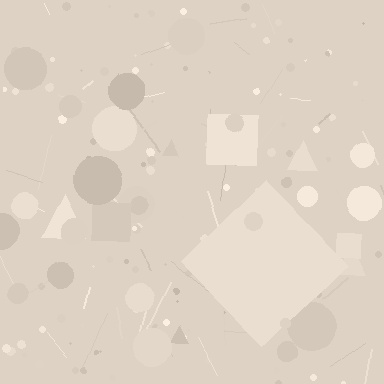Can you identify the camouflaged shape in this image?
The camouflaged shape is a diamond.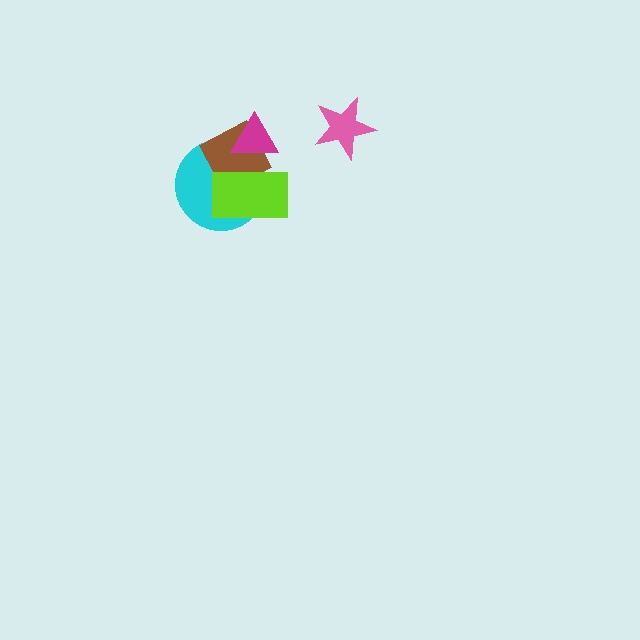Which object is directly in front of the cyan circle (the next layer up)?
The brown diamond is directly in front of the cyan circle.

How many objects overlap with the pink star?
0 objects overlap with the pink star.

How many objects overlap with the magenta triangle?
3 objects overlap with the magenta triangle.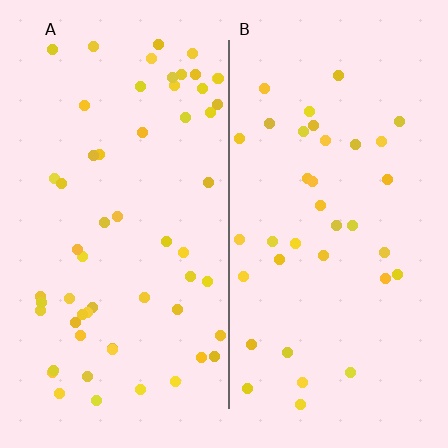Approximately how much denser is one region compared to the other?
Approximately 1.6× — region A over region B.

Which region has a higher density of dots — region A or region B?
A (the left).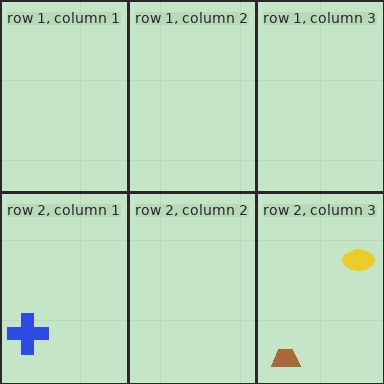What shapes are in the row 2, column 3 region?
The yellow ellipse, the brown trapezoid.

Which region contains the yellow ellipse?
The row 2, column 3 region.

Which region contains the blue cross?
The row 2, column 1 region.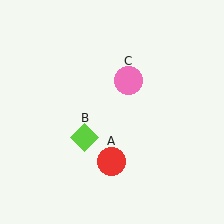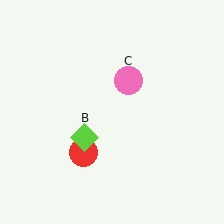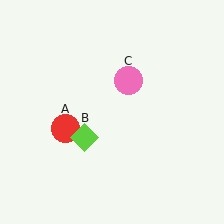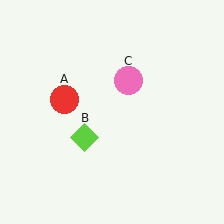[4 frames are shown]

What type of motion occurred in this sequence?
The red circle (object A) rotated clockwise around the center of the scene.